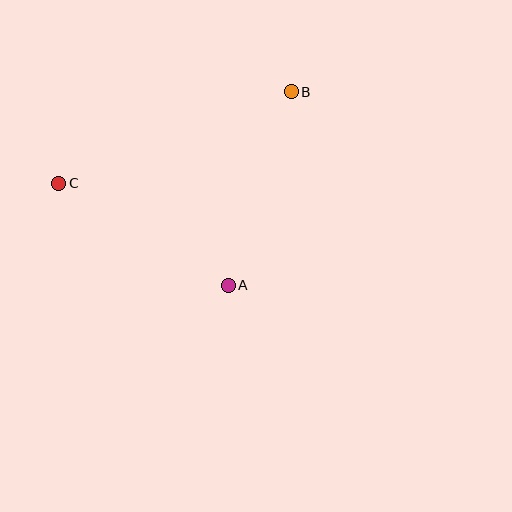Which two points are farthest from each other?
Points B and C are farthest from each other.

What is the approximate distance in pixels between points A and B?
The distance between A and B is approximately 204 pixels.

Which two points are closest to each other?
Points A and C are closest to each other.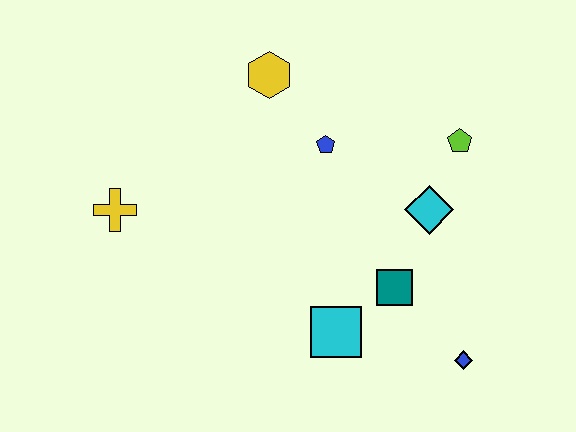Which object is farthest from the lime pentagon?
The yellow cross is farthest from the lime pentagon.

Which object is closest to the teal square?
The cyan square is closest to the teal square.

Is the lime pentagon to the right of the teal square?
Yes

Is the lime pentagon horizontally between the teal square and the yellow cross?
No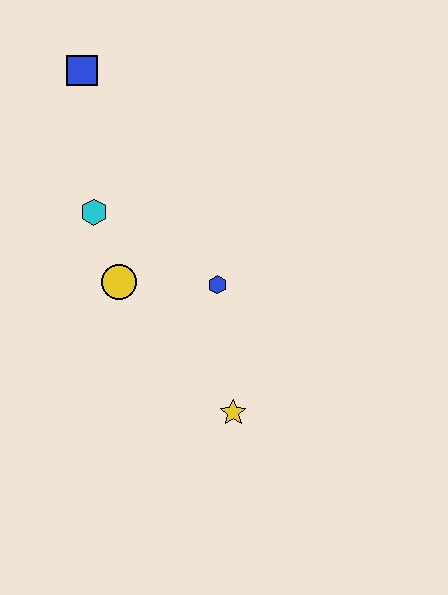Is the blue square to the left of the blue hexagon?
Yes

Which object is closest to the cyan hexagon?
The yellow circle is closest to the cyan hexagon.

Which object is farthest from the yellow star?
The blue square is farthest from the yellow star.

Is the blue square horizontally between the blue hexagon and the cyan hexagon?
No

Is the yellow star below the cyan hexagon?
Yes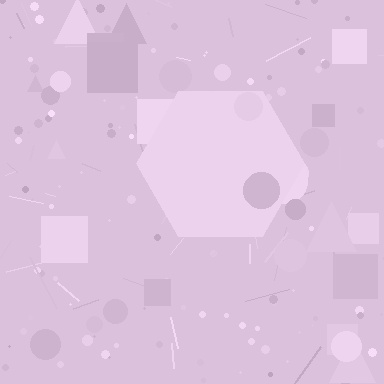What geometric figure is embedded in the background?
A hexagon is embedded in the background.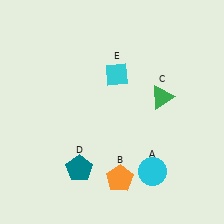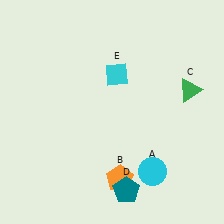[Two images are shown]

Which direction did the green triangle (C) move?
The green triangle (C) moved right.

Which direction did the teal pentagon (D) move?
The teal pentagon (D) moved right.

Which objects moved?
The objects that moved are: the green triangle (C), the teal pentagon (D).